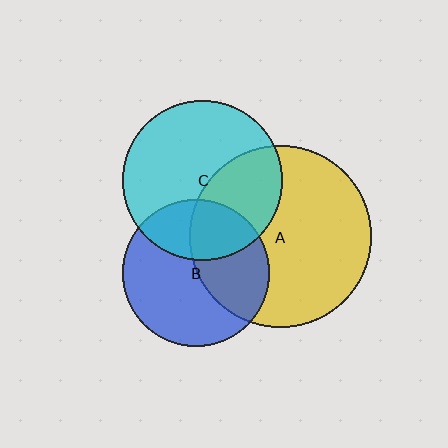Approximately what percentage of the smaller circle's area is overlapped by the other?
Approximately 35%.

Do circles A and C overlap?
Yes.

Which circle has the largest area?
Circle A (yellow).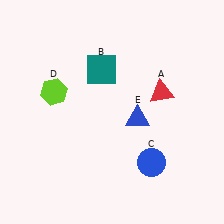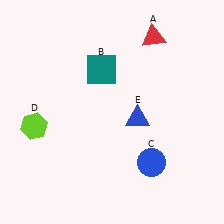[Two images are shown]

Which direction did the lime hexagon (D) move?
The lime hexagon (D) moved down.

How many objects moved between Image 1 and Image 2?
2 objects moved between the two images.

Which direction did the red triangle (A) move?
The red triangle (A) moved up.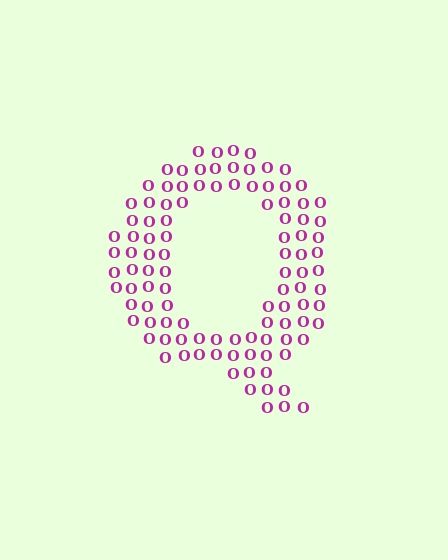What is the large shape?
The large shape is the letter Q.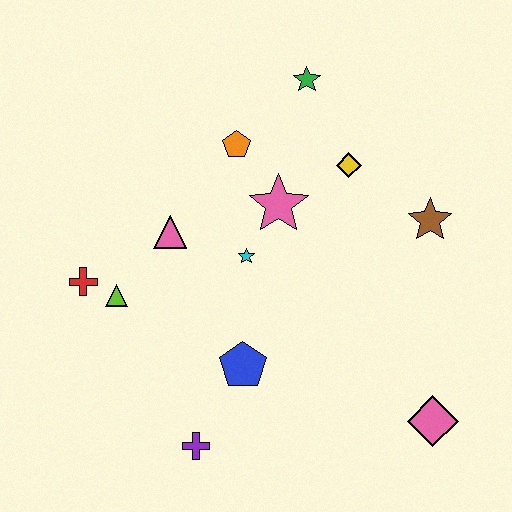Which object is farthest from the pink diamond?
The red cross is farthest from the pink diamond.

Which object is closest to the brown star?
The yellow diamond is closest to the brown star.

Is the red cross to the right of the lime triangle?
No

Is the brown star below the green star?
Yes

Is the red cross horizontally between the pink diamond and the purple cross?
No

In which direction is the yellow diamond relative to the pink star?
The yellow diamond is to the right of the pink star.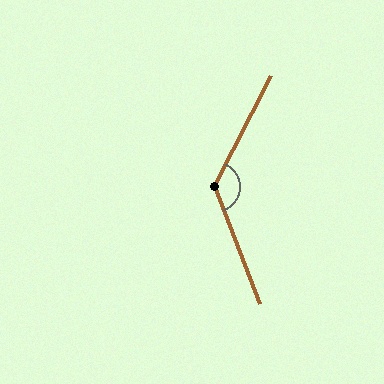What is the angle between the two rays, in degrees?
Approximately 132 degrees.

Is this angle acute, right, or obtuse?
It is obtuse.